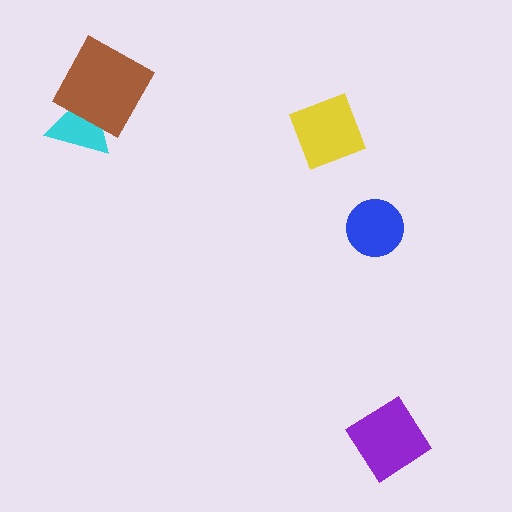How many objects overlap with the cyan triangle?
1 object overlaps with the cyan triangle.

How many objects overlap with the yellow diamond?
0 objects overlap with the yellow diamond.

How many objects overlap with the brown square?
1 object overlaps with the brown square.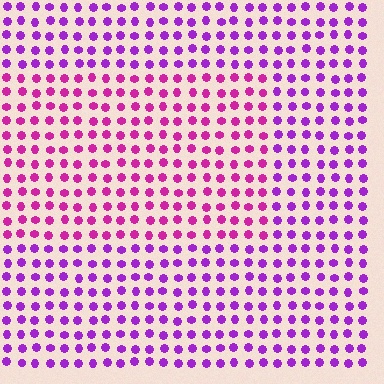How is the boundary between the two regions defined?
The boundary is defined purely by a slight shift in hue (about 32 degrees). Spacing, size, and orientation are identical on both sides.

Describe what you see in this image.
The image is filled with small purple elements in a uniform arrangement. A rectangle-shaped region is visible where the elements are tinted to a slightly different hue, forming a subtle color boundary.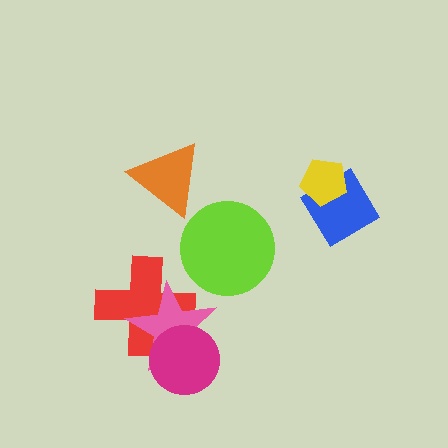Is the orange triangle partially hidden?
No, no other shape covers it.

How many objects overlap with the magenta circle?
2 objects overlap with the magenta circle.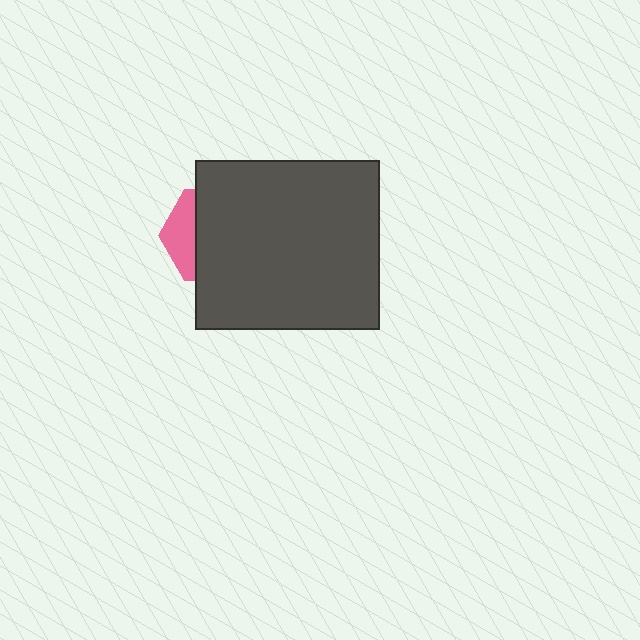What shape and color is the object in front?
The object in front is a dark gray rectangle.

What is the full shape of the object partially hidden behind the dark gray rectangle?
The partially hidden object is a pink hexagon.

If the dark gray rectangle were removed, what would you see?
You would see the complete pink hexagon.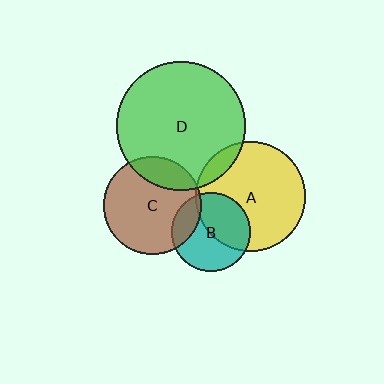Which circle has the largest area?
Circle D (green).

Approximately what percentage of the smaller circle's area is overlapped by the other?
Approximately 5%.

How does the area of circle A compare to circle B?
Approximately 1.9 times.